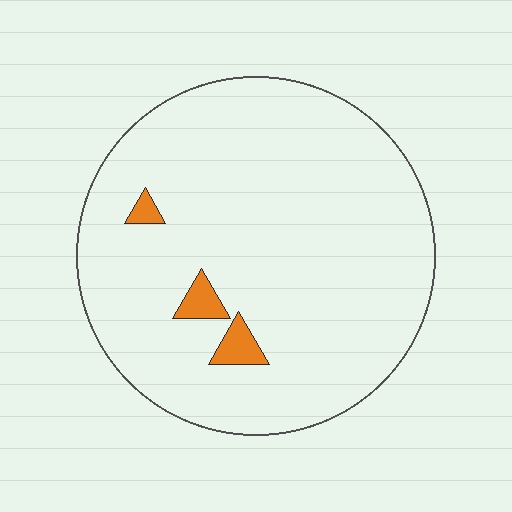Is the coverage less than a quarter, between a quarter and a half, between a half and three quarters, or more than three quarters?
Less than a quarter.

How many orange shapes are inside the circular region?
3.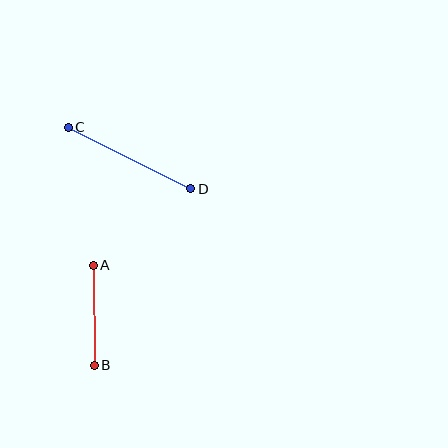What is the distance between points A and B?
The distance is approximately 100 pixels.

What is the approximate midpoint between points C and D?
The midpoint is at approximately (129, 158) pixels.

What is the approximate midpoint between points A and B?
The midpoint is at approximately (94, 315) pixels.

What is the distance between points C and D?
The distance is approximately 137 pixels.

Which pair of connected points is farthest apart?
Points C and D are farthest apart.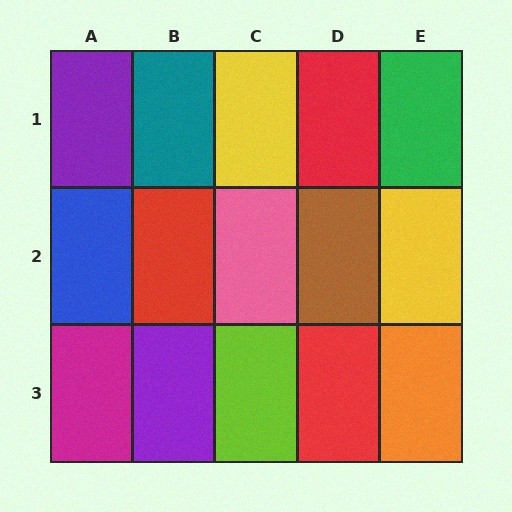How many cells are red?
3 cells are red.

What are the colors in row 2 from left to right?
Blue, red, pink, brown, yellow.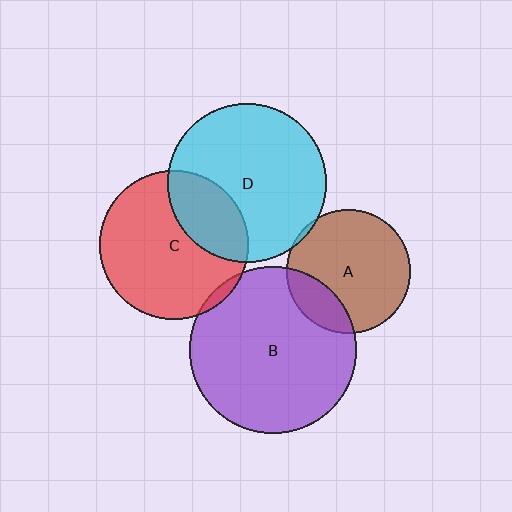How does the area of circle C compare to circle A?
Approximately 1.4 times.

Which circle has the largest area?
Circle B (purple).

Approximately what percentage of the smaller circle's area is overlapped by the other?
Approximately 5%.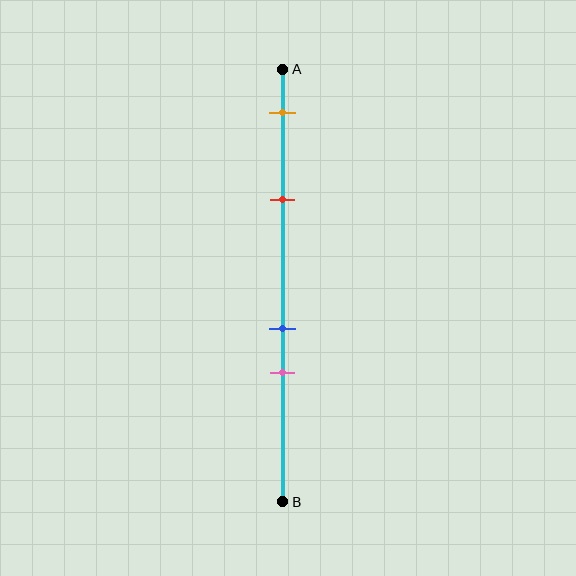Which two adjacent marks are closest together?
The blue and pink marks are the closest adjacent pair.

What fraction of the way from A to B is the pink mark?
The pink mark is approximately 70% (0.7) of the way from A to B.